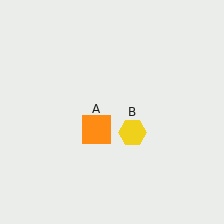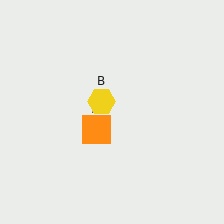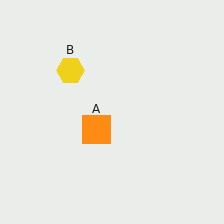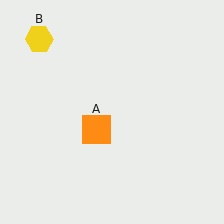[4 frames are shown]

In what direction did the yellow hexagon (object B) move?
The yellow hexagon (object B) moved up and to the left.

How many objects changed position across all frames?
1 object changed position: yellow hexagon (object B).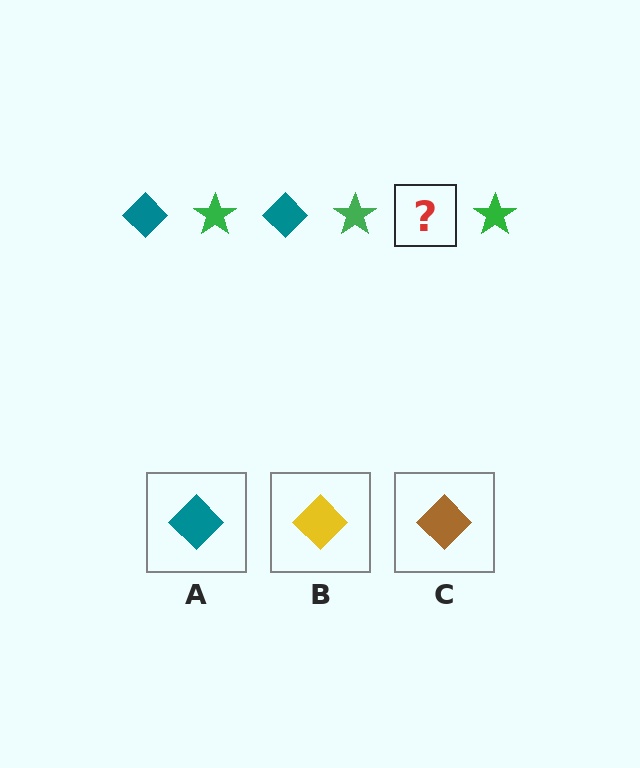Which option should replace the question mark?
Option A.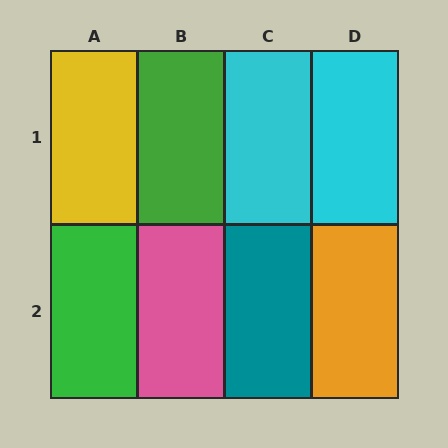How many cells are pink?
1 cell is pink.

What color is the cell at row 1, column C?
Cyan.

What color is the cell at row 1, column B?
Green.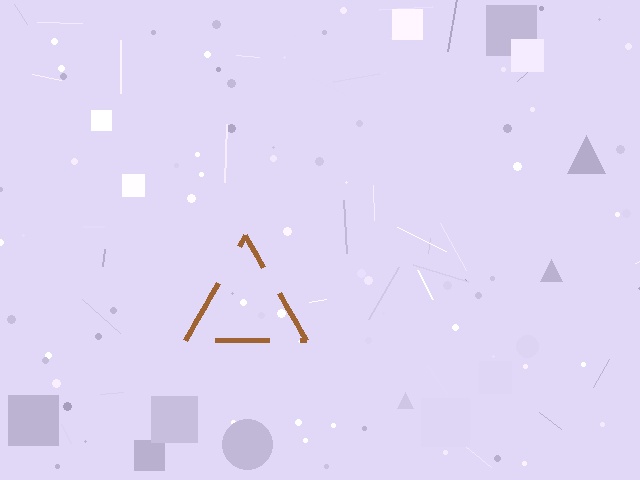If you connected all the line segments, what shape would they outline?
They would outline a triangle.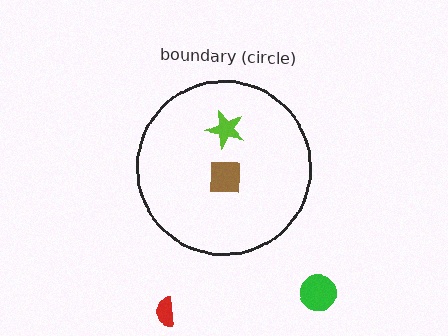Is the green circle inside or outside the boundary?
Outside.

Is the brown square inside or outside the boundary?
Inside.